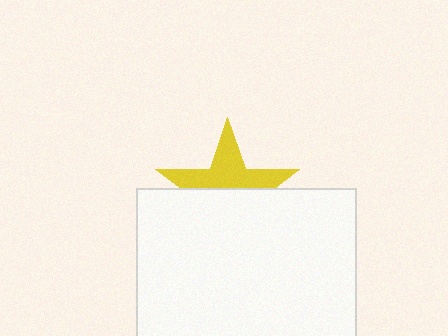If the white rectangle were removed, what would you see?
You would see the complete yellow star.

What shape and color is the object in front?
The object in front is a white rectangle.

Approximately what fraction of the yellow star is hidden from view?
Roughly 54% of the yellow star is hidden behind the white rectangle.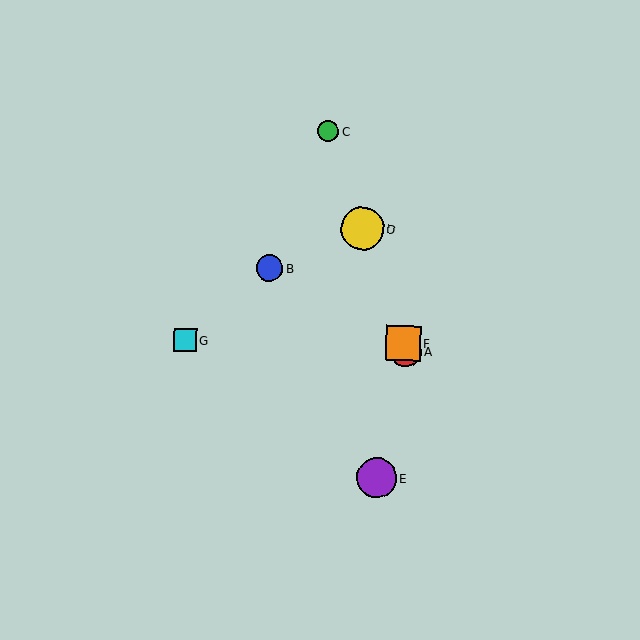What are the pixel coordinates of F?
Object F is at (403, 343).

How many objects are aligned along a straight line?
4 objects (A, C, D, F) are aligned along a straight line.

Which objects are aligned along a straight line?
Objects A, C, D, F are aligned along a straight line.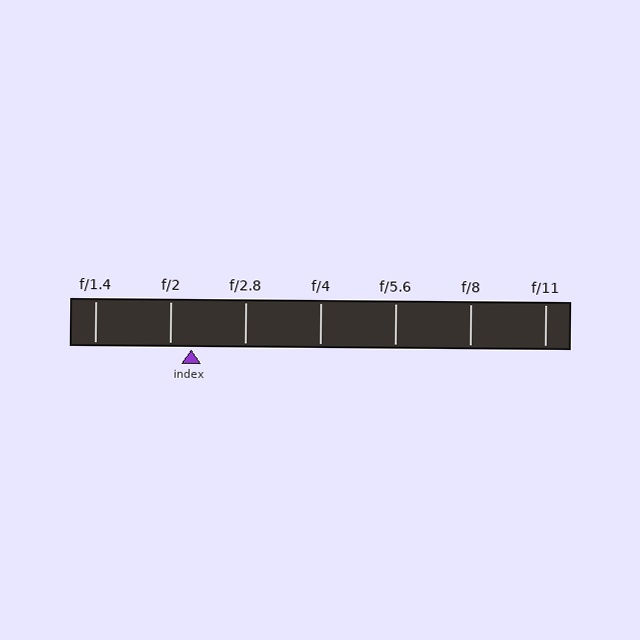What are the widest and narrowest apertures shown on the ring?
The widest aperture shown is f/1.4 and the narrowest is f/11.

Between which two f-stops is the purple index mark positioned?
The index mark is between f/2 and f/2.8.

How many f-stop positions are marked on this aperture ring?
There are 7 f-stop positions marked.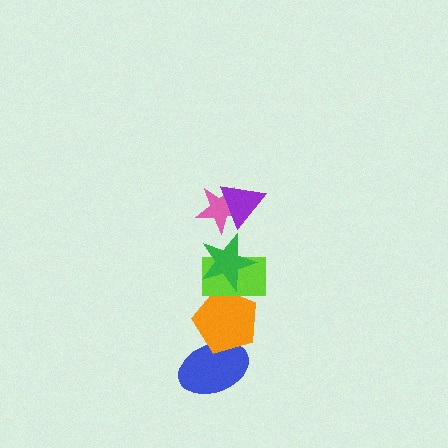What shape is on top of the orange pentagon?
The lime rectangle is on top of the orange pentagon.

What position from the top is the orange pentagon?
The orange pentagon is 5th from the top.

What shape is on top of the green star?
The pink star is on top of the green star.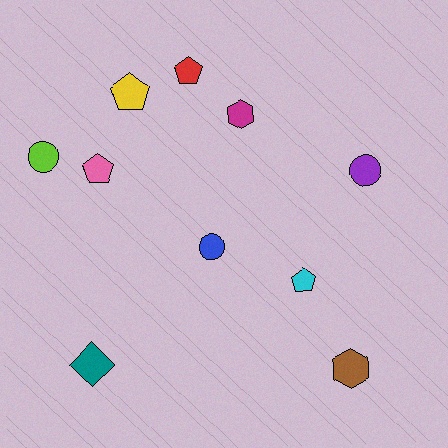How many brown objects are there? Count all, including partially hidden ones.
There is 1 brown object.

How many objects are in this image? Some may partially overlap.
There are 10 objects.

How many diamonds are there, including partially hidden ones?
There is 1 diamond.